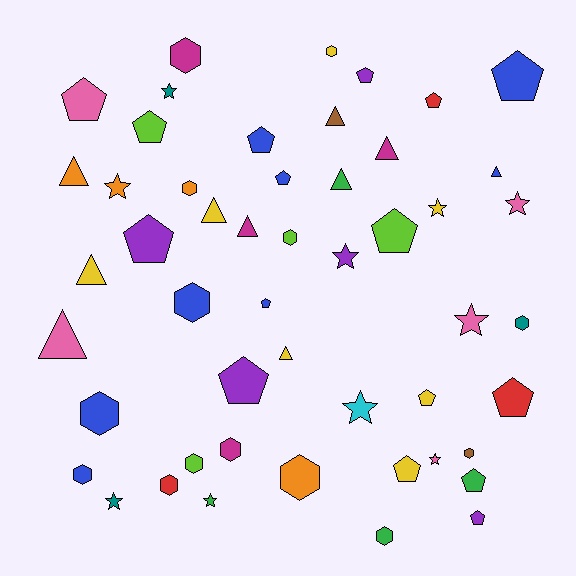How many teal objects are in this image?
There are 3 teal objects.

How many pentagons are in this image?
There are 16 pentagons.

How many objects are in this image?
There are 50 objects.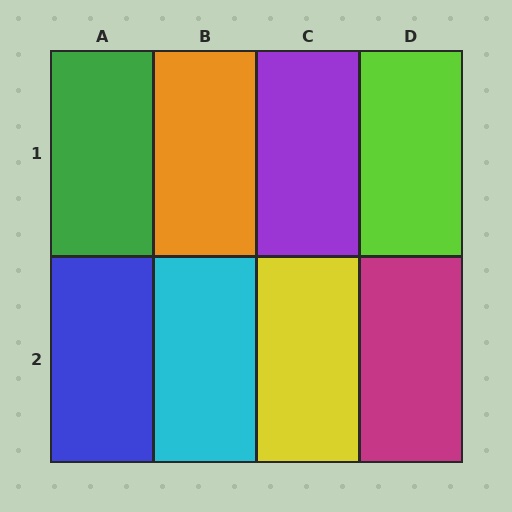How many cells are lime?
1 cell is lime.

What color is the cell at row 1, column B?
Orange.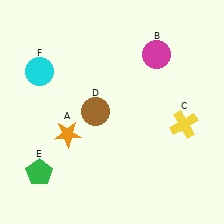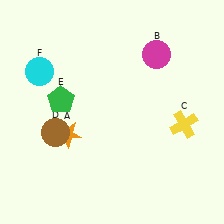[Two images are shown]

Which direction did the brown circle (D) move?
The brown circle (D) moved left.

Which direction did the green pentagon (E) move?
The green pentagon (E) moved up.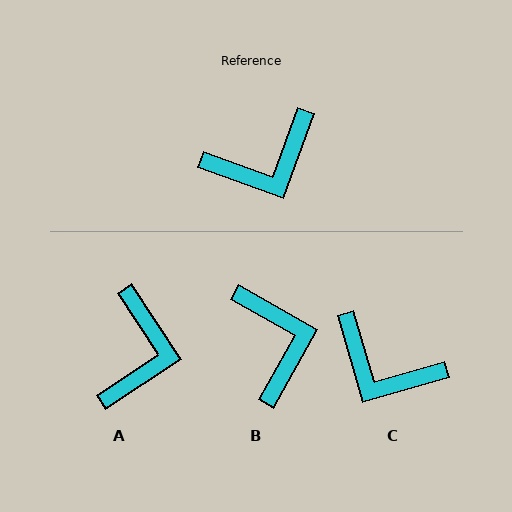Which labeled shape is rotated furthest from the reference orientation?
B, about 81 degrees away.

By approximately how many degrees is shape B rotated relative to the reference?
Approximately 81 degrees counter-clockwise.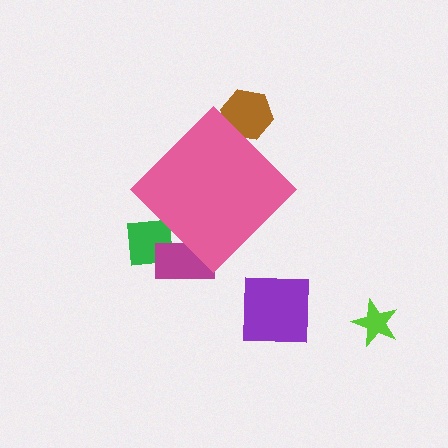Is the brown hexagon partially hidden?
Yes, the brown hexagon is partially hidden behind the pink diamond.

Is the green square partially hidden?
Yes, the green square is partially hidden behind the pink diamond.